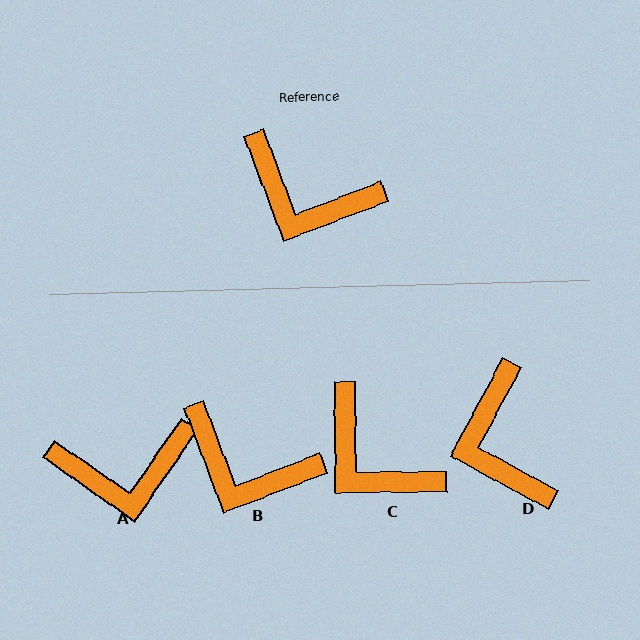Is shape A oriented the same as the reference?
No, it is off by about 34 degrees.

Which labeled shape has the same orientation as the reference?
B.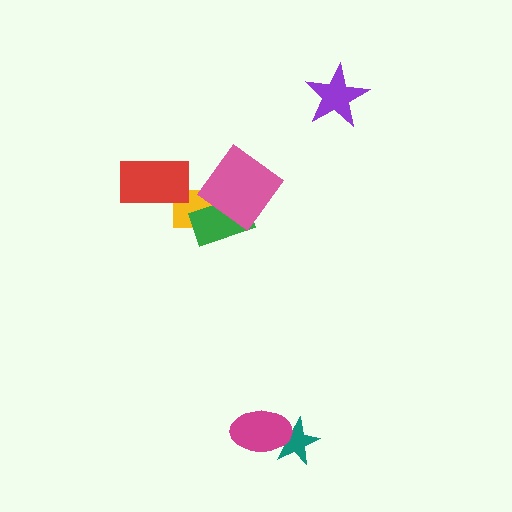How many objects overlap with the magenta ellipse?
1 object overlaps with the magenta ellipse.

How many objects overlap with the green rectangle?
2 objects overlap with the green rectangle.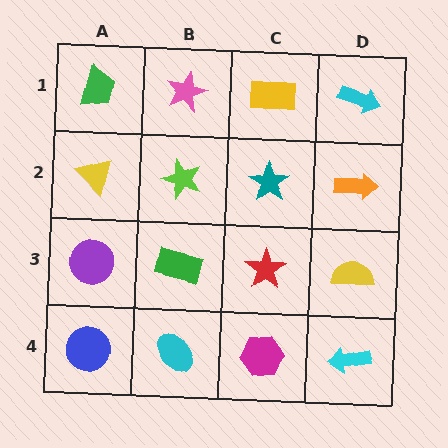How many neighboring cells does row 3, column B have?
4.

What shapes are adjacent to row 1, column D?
An orange arrow (row 2, column D), a yellow rectangle (row 1, column C).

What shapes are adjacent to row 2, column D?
A cyan arrow (row 1, column D), a yellow semicircle (row 3, column D), a teal star (row 2, column C).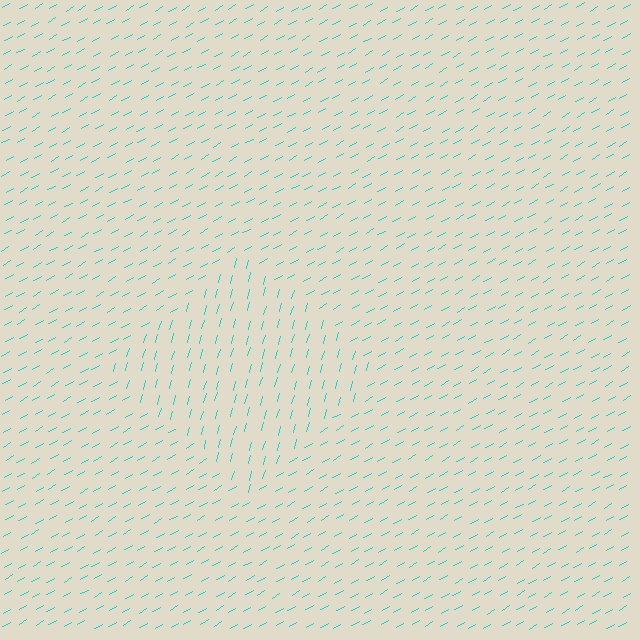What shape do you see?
I see a diamond.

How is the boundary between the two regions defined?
The boundary is defined purely by a change in line orientation (approximately 45 degrees difference). All lines are the same color and thickness.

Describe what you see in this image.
The image is filled with small cyan line segments. A diamond region in the image has lines oriented differently from the surrounding lines, creating a visible texture boundary.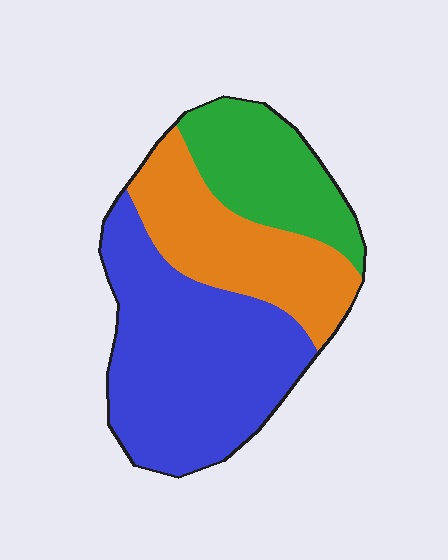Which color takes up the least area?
Green, at roughly 25%.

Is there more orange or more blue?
Blue.